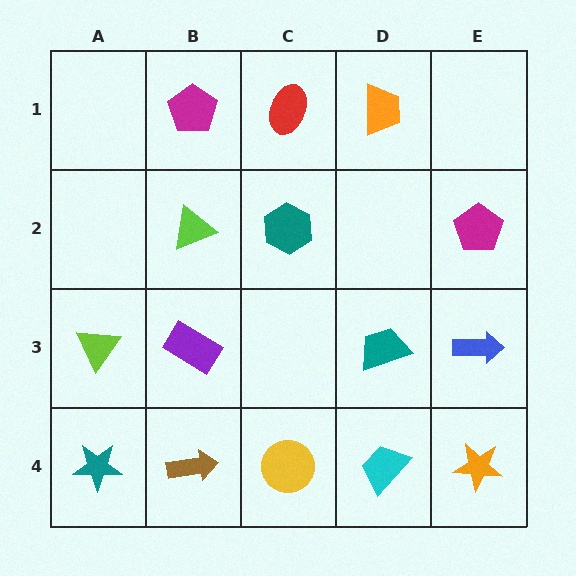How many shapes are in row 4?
5 shapes.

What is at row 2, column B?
A lime triangle.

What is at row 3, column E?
A blue arrow.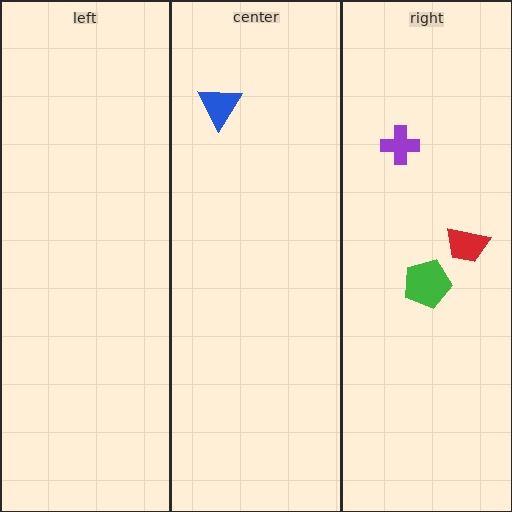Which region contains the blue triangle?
The center region.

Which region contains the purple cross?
The right region.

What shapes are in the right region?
The purple cross, the green pentagon, the red trapezoid.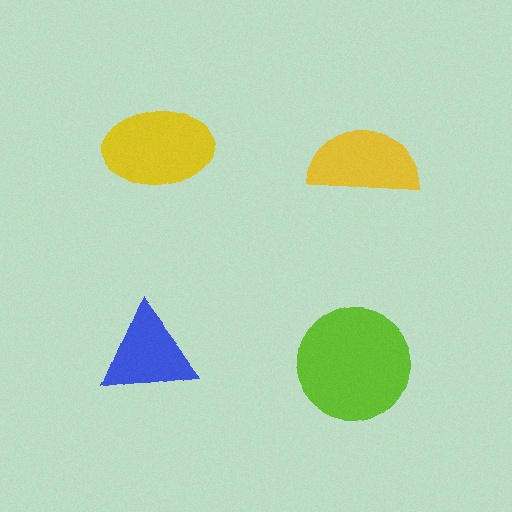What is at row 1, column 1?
A yellow ellipse.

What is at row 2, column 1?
A blue triangle.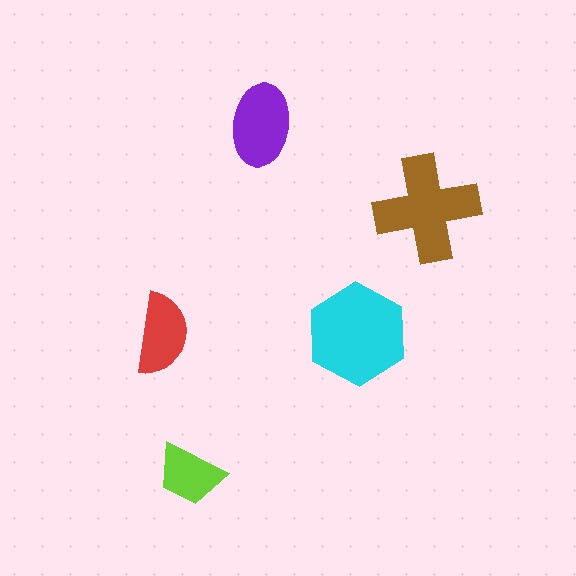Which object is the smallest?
The lime trapezoid.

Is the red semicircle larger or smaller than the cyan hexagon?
Smaller.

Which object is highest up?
The purple ellipse is topmost.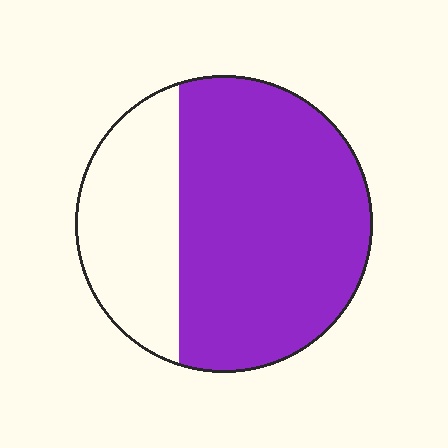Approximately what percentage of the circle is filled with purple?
Approximately 70%.